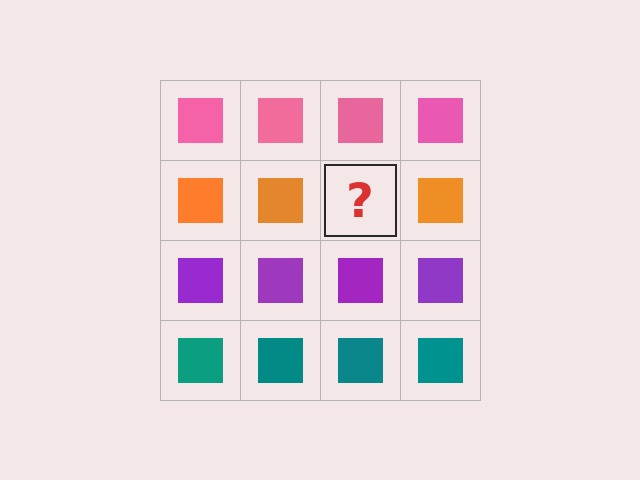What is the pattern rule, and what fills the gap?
The rule is that each row has a consistent color. The gap should be filled with an orange square.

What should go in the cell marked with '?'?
The missing cell should contain an orange square.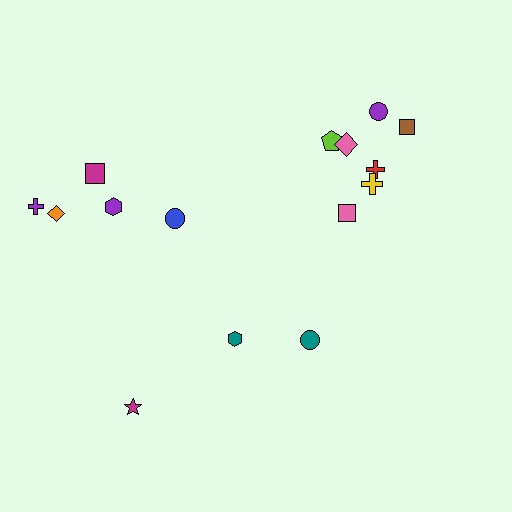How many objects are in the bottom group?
There are 3 objects.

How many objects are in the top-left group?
There are 5 objects.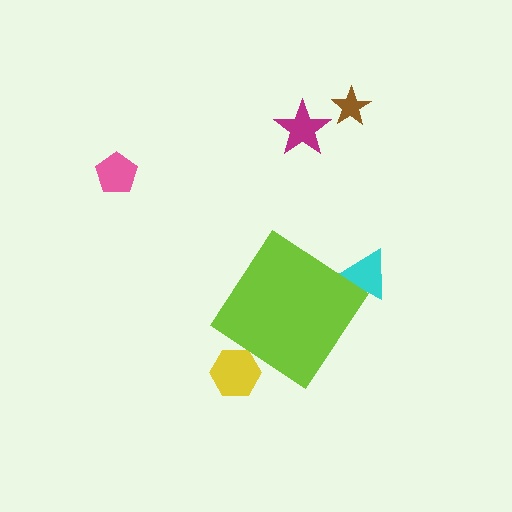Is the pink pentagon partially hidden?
No, the pink pentagon is fully visible.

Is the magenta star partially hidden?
No, the magenta star is fully visible.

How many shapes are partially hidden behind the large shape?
2 shapes are partially hidden.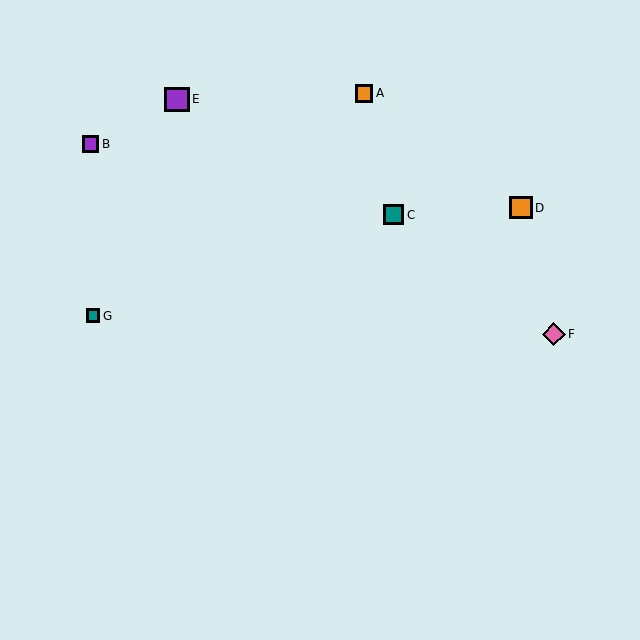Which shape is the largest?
The purple square (labeled E) is the largest.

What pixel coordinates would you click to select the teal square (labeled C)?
Click at (394, 215) to select the teal square C.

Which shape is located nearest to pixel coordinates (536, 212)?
The orange square (labeled D) at (521, 208) is nearest to that location.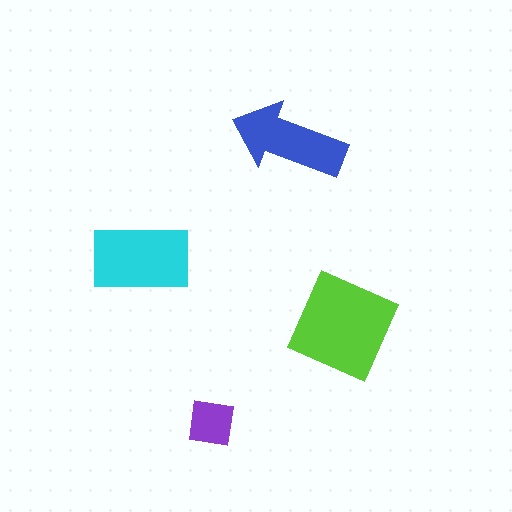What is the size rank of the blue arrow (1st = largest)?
3rd.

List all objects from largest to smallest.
The lime diamond, the cyan rectangle, the blue arrow, the purple square.